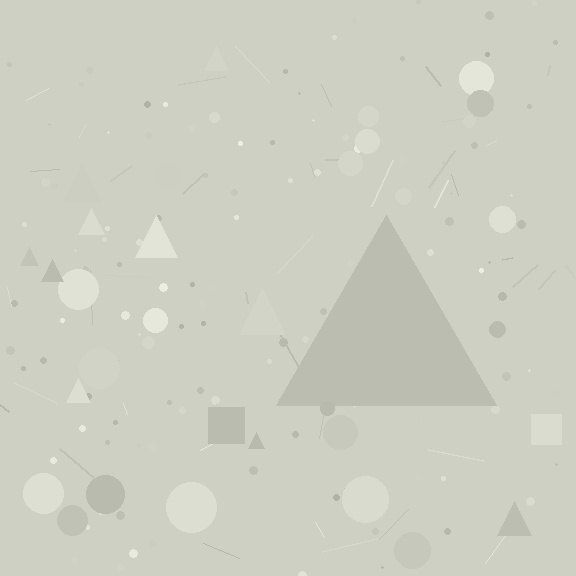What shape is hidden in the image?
A triangle is hidden in the image.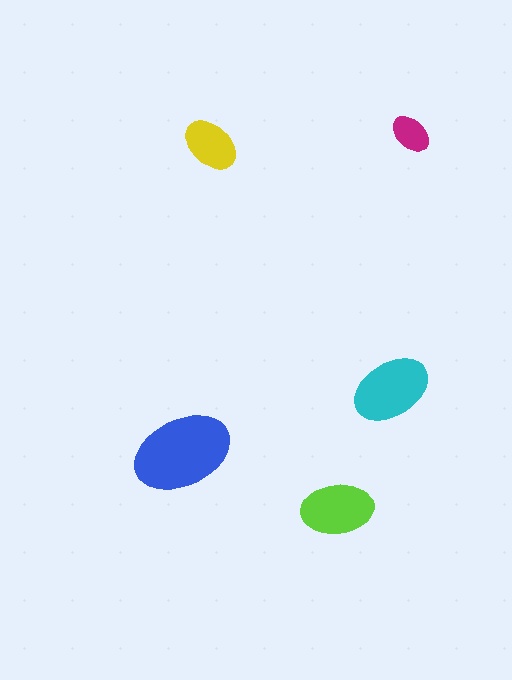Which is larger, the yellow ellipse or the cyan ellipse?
The cyan one.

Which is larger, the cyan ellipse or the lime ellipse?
The cyan one.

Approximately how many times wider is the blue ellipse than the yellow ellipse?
About 1.5 times wider.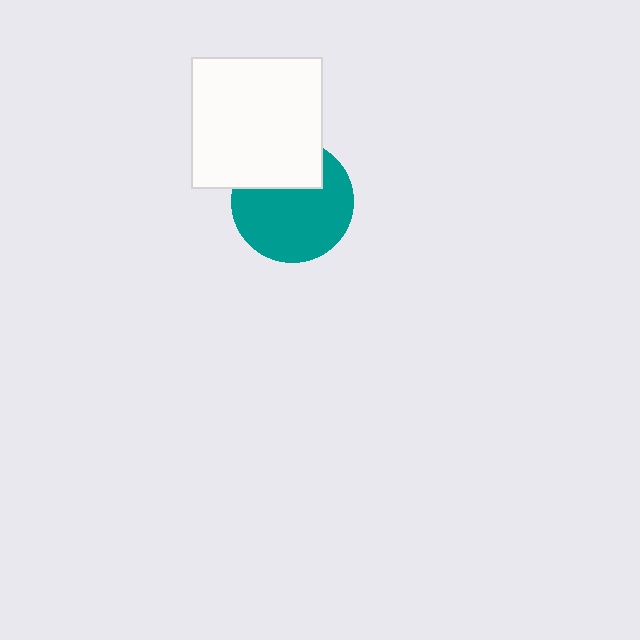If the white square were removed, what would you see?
You would see the complete teal circle.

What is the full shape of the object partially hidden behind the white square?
The partially hidden object is a teal circle.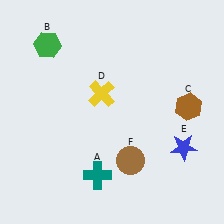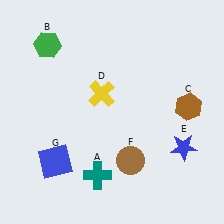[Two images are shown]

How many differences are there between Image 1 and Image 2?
There is 1 difference between the two images.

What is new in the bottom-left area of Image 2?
A blue square (G) was added in the bottom-left area of Image 2.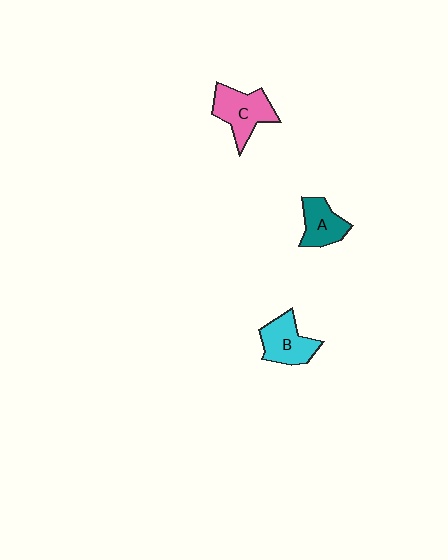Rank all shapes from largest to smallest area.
From largest to smallest: C (pink), B (cyan), A (teal).